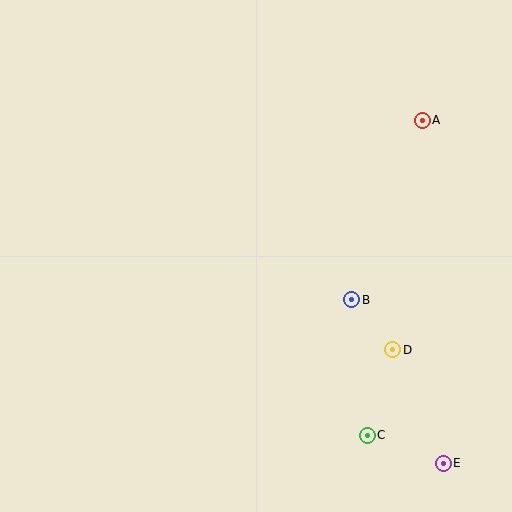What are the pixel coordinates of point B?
Point B is at (352, 300).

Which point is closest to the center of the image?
Point B at (352, 300) is closest to the center.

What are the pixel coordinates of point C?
Point C is at (367, 435).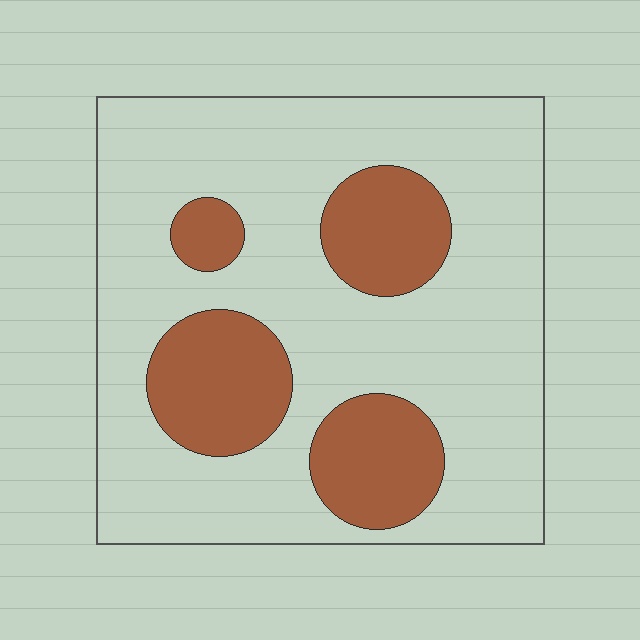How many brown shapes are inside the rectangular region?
4.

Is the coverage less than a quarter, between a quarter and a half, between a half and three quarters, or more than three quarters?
Less than a quarter.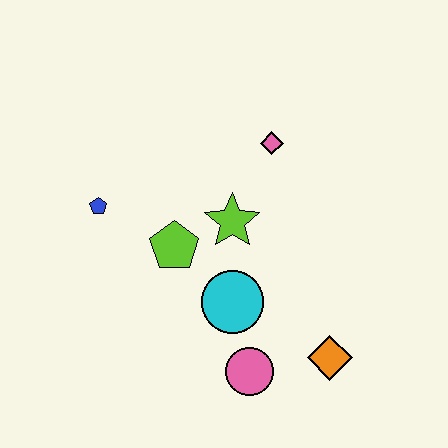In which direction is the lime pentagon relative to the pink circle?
The lime pentagon is above the pink circle.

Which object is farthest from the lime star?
The orange diamond is farthest from the lime star.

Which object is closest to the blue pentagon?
The lime pentagon is closest to the blue pentagon.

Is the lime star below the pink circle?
No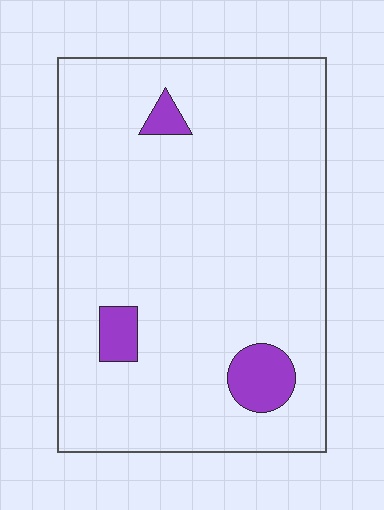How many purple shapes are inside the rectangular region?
3.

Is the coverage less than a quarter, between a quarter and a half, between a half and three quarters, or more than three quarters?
Less than a quarter.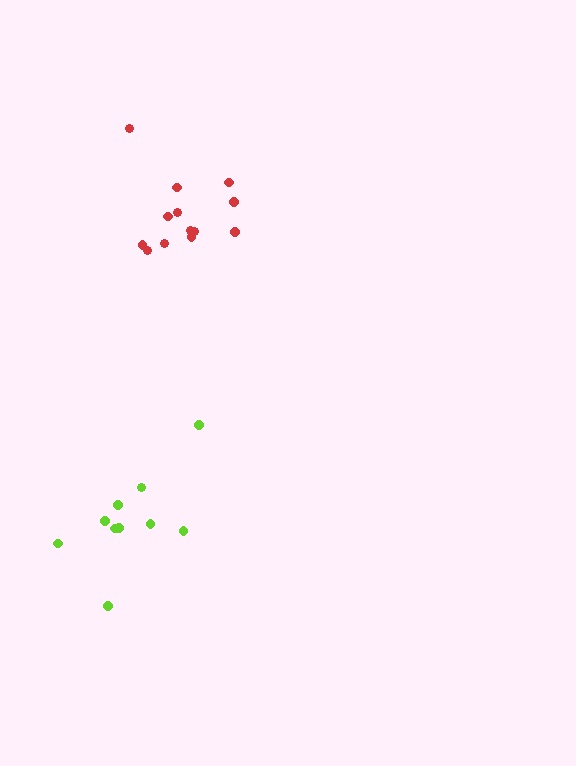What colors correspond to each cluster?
The clusters are colored: lime, red.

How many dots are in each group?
Group 1: 10 dots, Group 2: 13 dots (23 total).